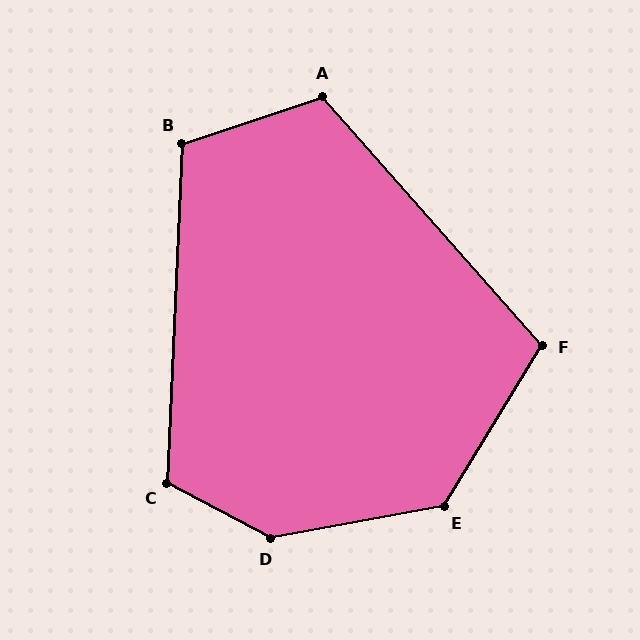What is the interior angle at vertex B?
Approximately 111 degrees (obtuse).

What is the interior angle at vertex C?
Approximately 115 degrees (obtuse).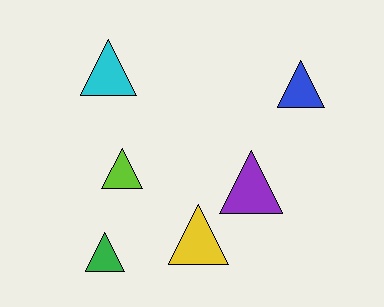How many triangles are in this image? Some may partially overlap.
There are 6 triangles.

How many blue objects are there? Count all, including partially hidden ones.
There is 1 blue object.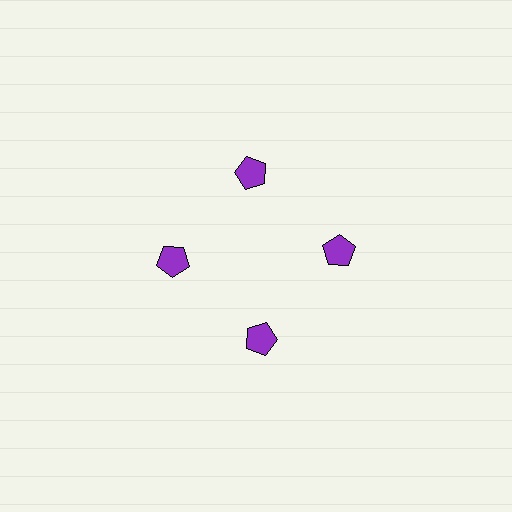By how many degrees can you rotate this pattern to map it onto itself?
The pattern maps onto itself every 90 degrees of rotation.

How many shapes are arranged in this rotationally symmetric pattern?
There are 4 shapes, arranged in 4 groups of 1.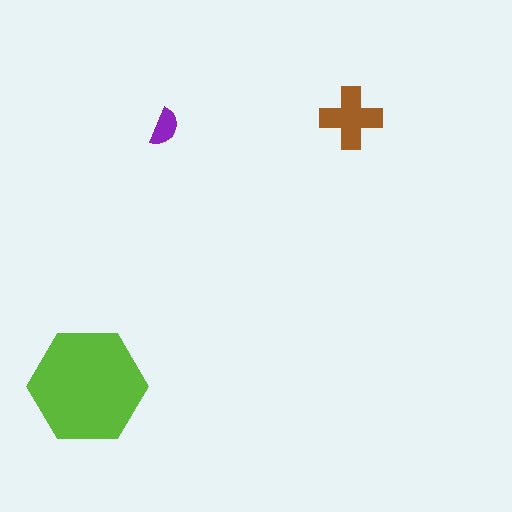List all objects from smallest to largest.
The purple semicircle, the brown cross, the lime hexagon.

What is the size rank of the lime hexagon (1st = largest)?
1st.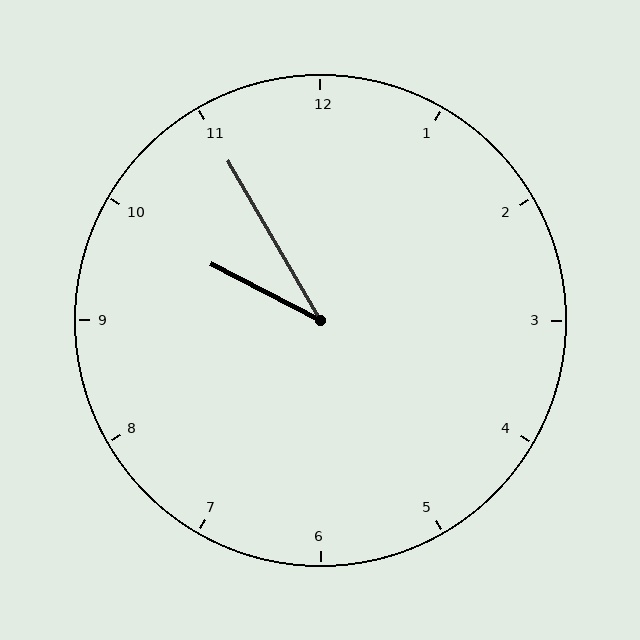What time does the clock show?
9:55.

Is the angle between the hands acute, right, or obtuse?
It is acute.